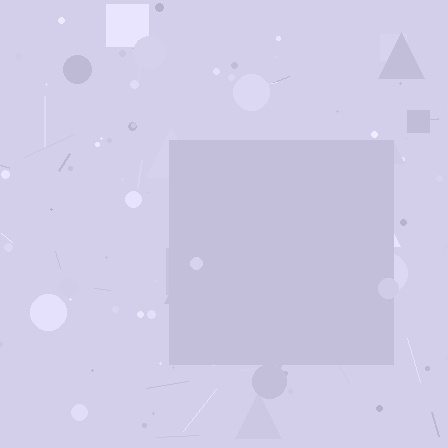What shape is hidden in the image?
A square is hidden in the image.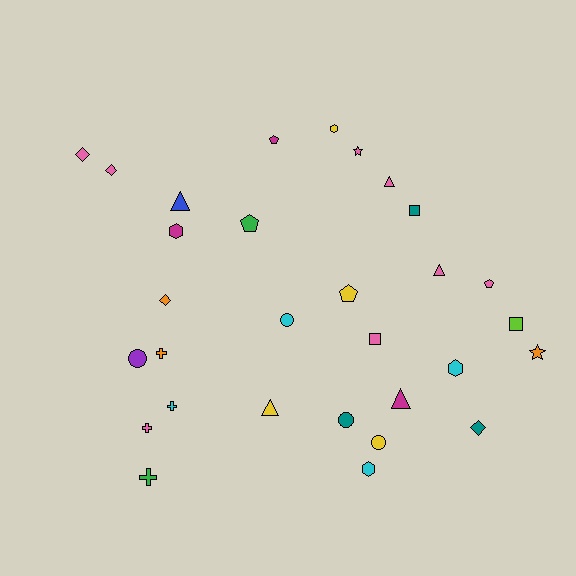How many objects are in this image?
There are 30 objects.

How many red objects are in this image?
There are no red objects.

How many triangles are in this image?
There are 5 triangles.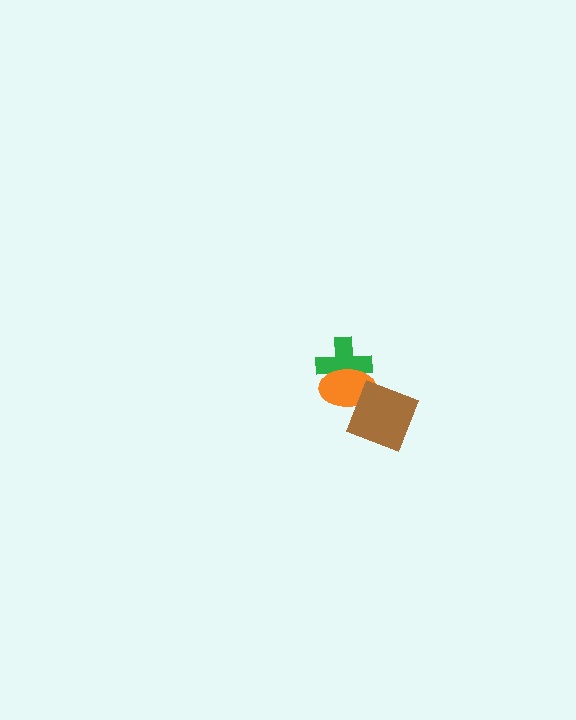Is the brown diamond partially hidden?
No, no other shape covers it.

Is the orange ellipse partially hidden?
Yes, it is partially covered by another shape.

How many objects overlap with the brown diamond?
1 object overlaps with the brown diamond.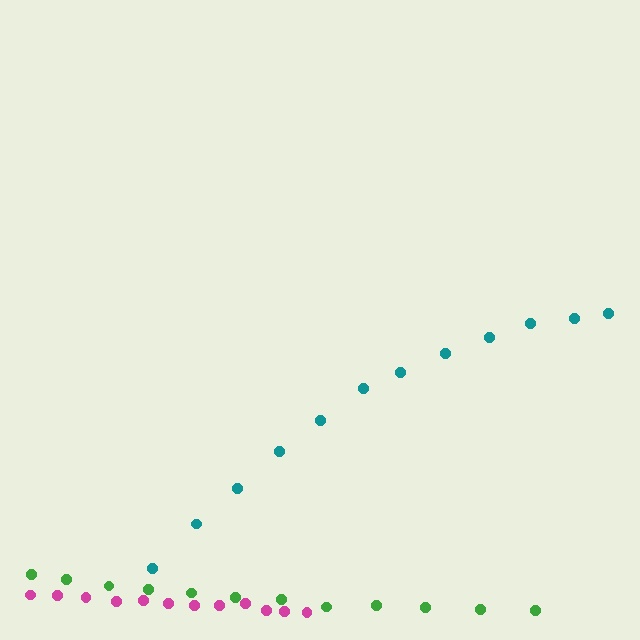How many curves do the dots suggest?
There are 3 distinct paths.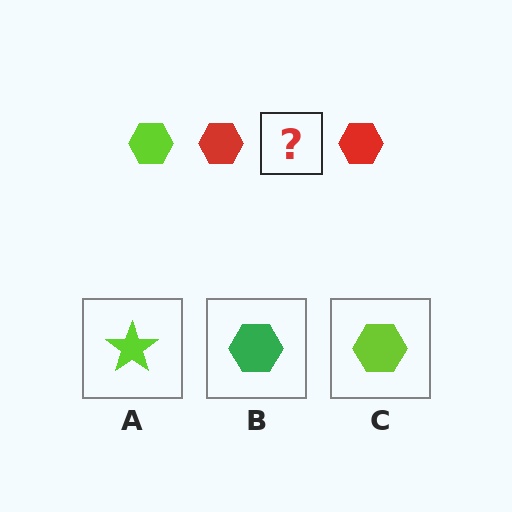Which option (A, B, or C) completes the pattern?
C.